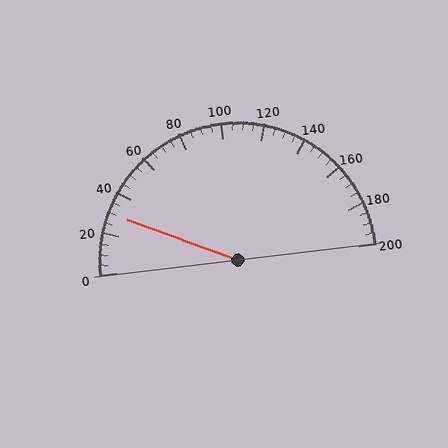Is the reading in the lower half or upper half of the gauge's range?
The reading is in the lower half of the range (0 to 200).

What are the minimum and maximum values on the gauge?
The gauge ranges from 0 to 200.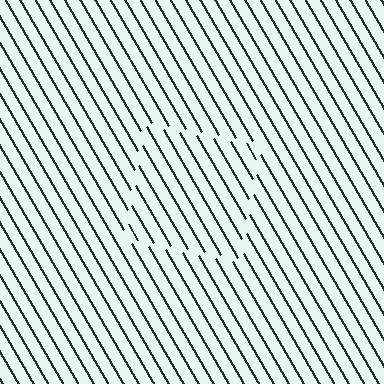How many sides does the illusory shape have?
4 sides — the line-ends trace a square.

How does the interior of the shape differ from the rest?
The interior of the shape contains the same grating, shifted by half a period — the contour is defined by the phase discontinuity where line-ends from the inner and outer gratings abut.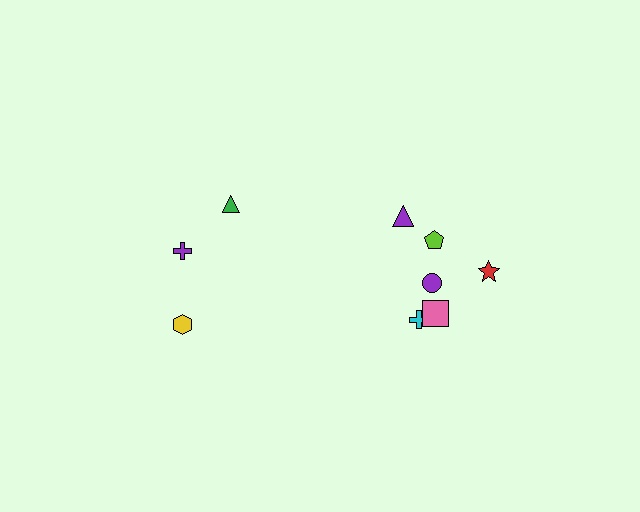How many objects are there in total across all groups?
There are 9 objects.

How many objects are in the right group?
There are 6 objects.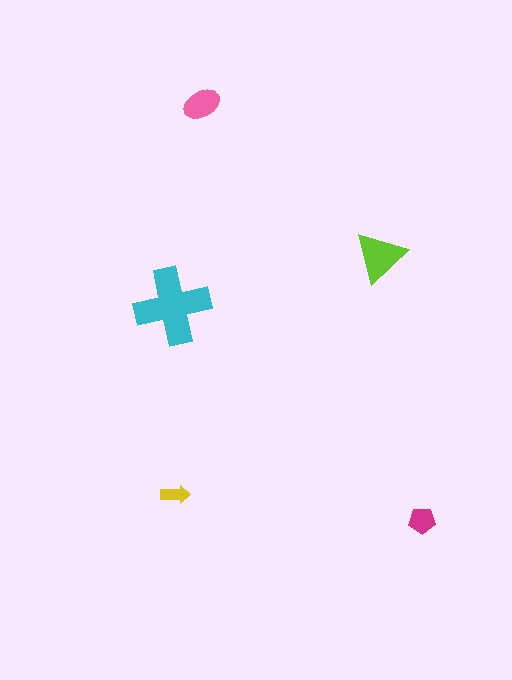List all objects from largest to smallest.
The cyan cross, the lime triangle, the pink ellipse, the magenta pentagon, the yellow arrow.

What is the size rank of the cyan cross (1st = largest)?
1st.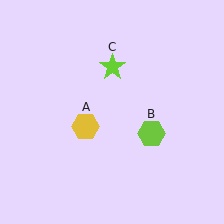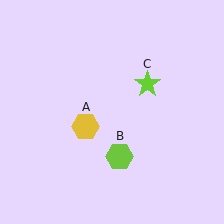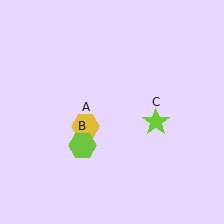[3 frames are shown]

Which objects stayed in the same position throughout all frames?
Yellow hexagon (object A) remained stationary.